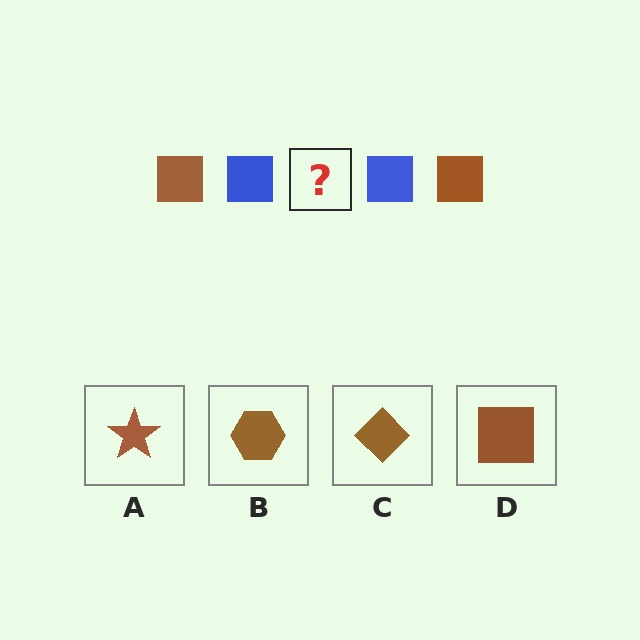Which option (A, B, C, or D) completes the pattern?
D.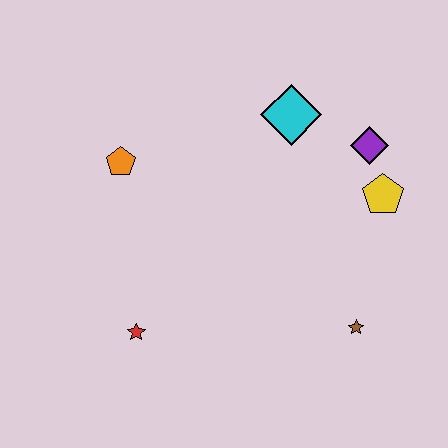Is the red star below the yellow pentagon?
Yes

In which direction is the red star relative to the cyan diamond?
The red star is below the cyan diamond.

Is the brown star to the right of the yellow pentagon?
No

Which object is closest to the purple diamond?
The yellow pentagon is closest to the purple diamond.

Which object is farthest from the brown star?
The orange pentagon is farthest from the brown star.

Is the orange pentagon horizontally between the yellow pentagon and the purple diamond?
No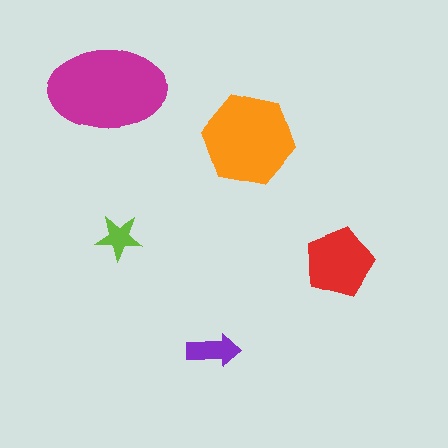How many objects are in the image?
There are 5 objects in the image.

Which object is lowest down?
The purple arrow is bottommost.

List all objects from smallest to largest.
The lime star, the purple arrow, the red pentagon, the orange hexagon, the magenta ellipse.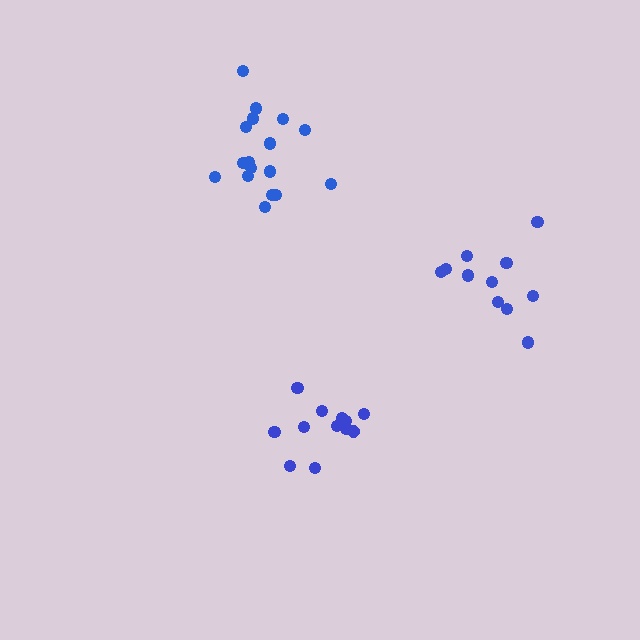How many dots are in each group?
Group 1: 11 dots, Group 2: 12 dots, Group 3: 17 dots (40 total).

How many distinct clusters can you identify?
There are 3 distinct clusters.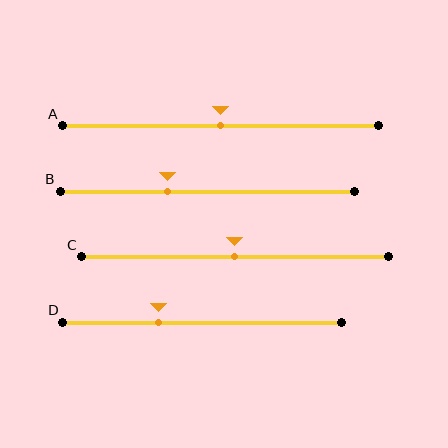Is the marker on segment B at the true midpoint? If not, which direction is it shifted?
No, the marker on segment B is shifted to the left by about 14% of the segment length.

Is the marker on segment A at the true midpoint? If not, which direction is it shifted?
Yes, the marker on segment A is at the true midpoint.